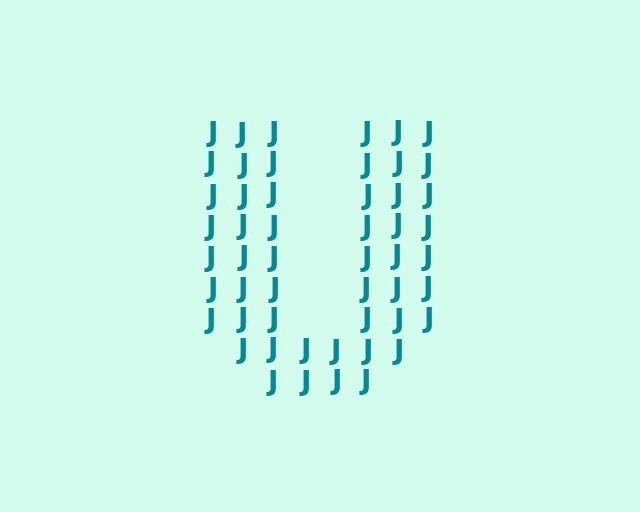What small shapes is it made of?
It is made of small letter J's.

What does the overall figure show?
The overall figure shows the letter U.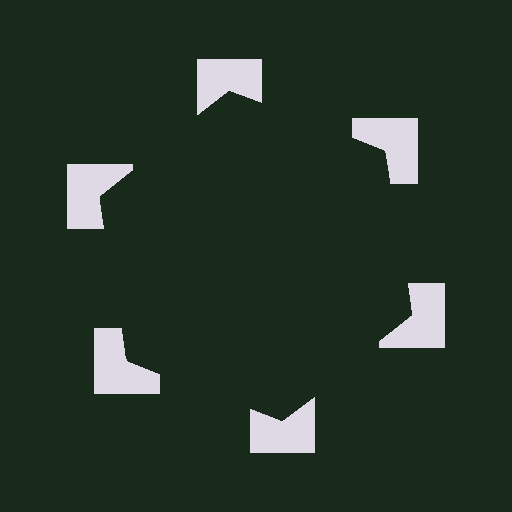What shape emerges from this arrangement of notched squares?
An illusory hexagon — its edges are inferred from the aligned wedge cuts in the notched squares, not physically drawn.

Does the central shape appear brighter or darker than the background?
It typically appears slightly darker than the background, even though no actual brightness change is drawn.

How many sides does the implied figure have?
6 sides.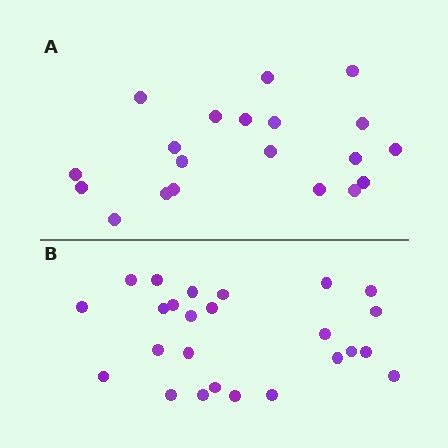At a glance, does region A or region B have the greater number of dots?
Region B (the bottom region) has more dots.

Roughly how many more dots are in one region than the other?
Region B has about 5 more dots than region A.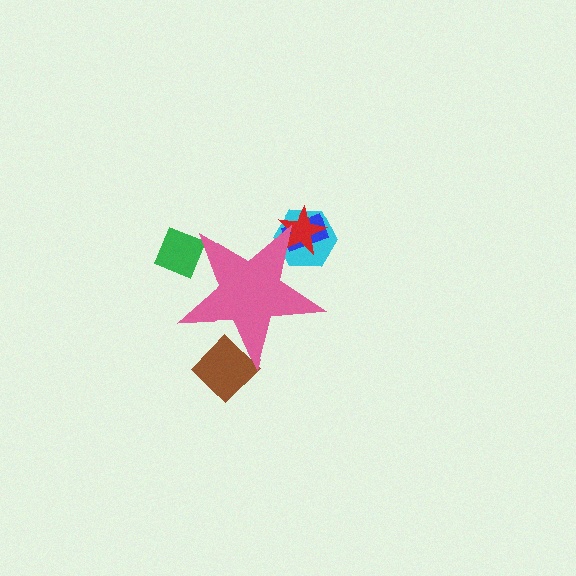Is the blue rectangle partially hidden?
Yes, the blue rectangle is partially hidden behind the pink star.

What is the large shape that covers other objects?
A pink star.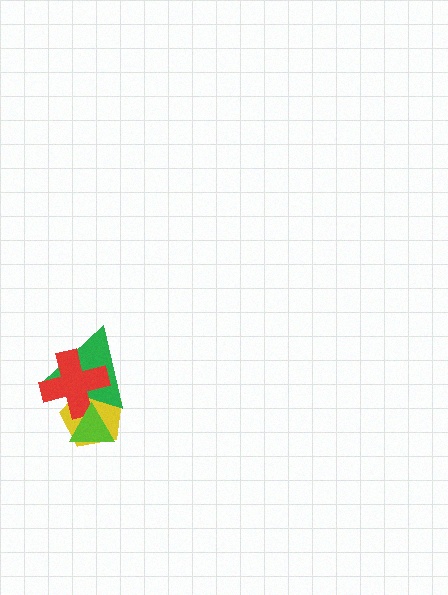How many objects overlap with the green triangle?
3 objects overlap with the green triangle.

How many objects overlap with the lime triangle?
3 objects overlap with the lime triangle.